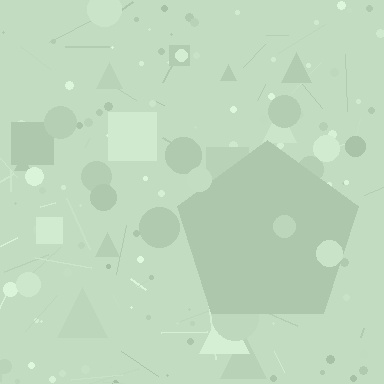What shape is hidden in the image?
A pentagon is hidden in the image.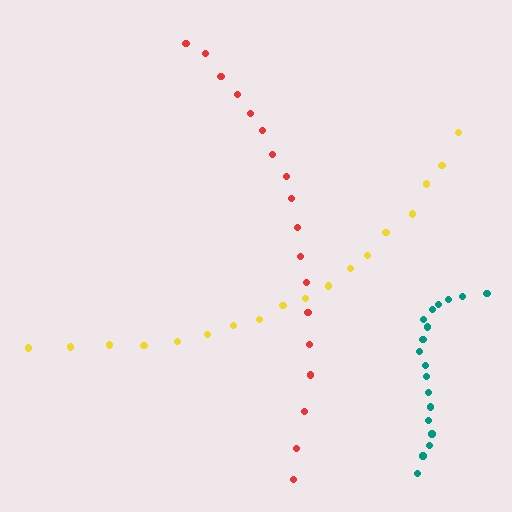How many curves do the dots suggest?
There are 3 distinct paths.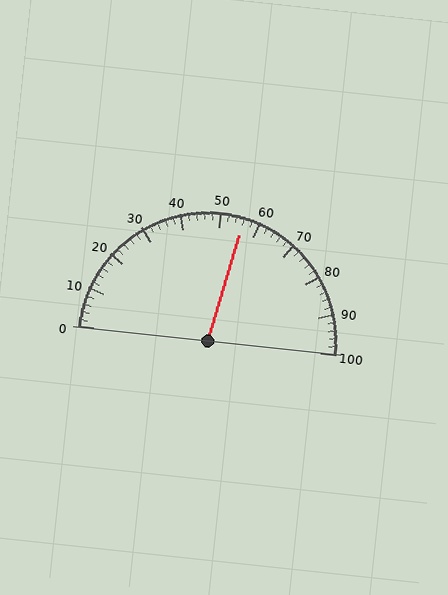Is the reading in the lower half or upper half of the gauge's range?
The reading is in the upper half of the range (0 to 100).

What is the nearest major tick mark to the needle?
The nearest major tick mark is 60.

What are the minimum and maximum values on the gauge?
The gauge ranges from 0 to 100.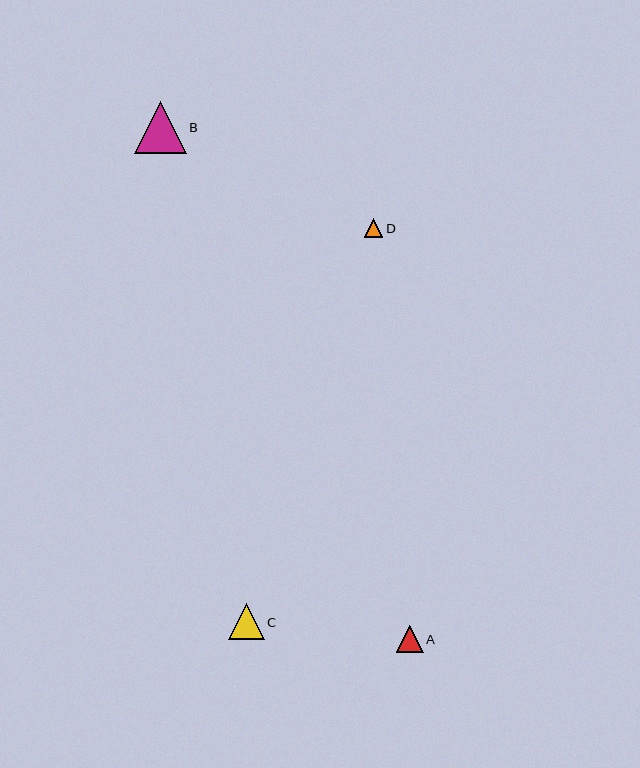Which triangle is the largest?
Triangle B is the largest with a size of approximately 51 pixels.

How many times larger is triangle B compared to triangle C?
Triangle B is approximately 1.4 times the size of triangle C.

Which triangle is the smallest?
Triangle D is the smallest with a size of approximately 19 pixels.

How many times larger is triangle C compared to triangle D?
Triangle C is approximately 1.9 times the size of triangle D.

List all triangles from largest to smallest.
From largest to smallest: B, C, A, D.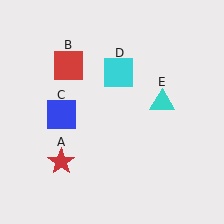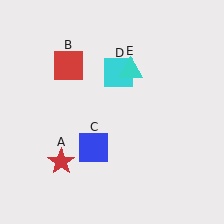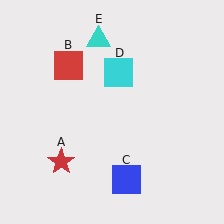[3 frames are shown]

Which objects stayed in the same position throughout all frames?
Red star (object A) and red square (object B) and cyan square (object D) remained stationary.